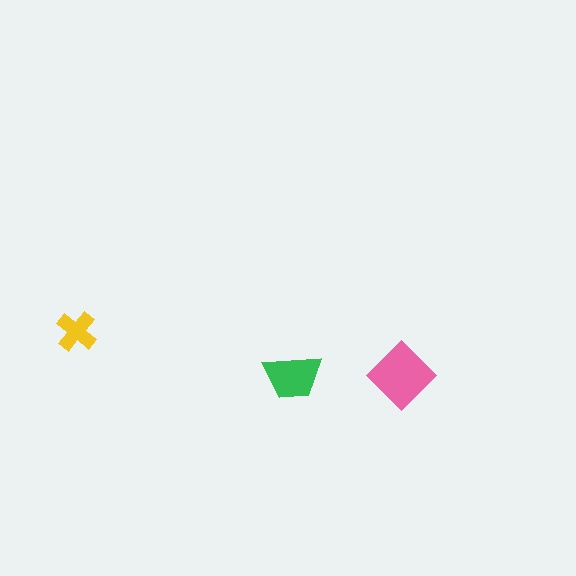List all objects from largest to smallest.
The pink diamond, the green trapezoid, the yellow cross.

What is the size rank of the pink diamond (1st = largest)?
1st.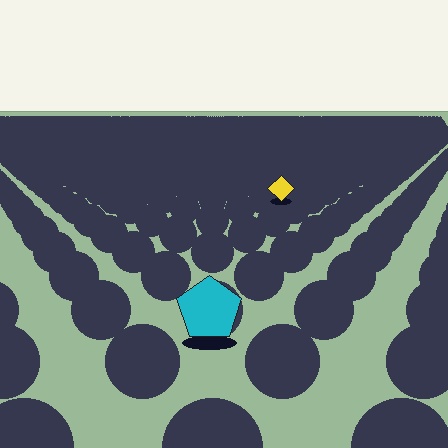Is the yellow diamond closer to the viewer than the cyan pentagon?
No. The cyan pentagon is closer — you can tell from the texture gradient: the ground texture is coarser near it.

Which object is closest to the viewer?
The cyan pentagon is closest. The texture marks near it are larger and more spread out.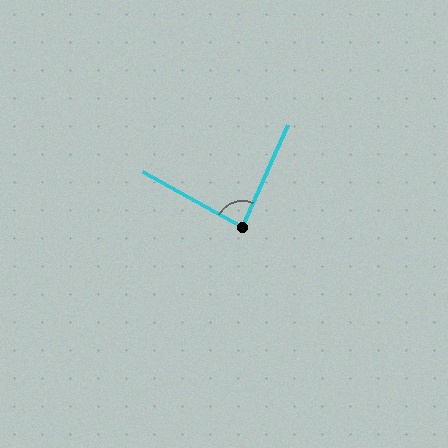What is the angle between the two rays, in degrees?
Approximately 85 degrees.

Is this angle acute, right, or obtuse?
It is acute.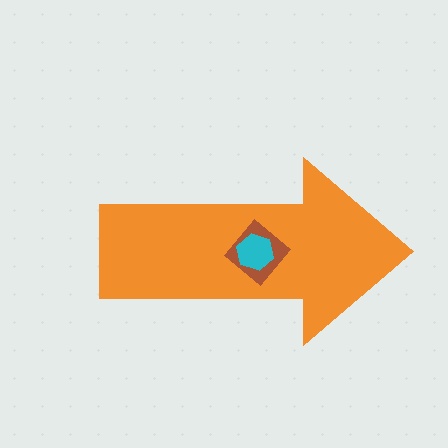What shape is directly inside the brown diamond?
The cyan hexagon.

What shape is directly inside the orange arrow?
The brown diamond.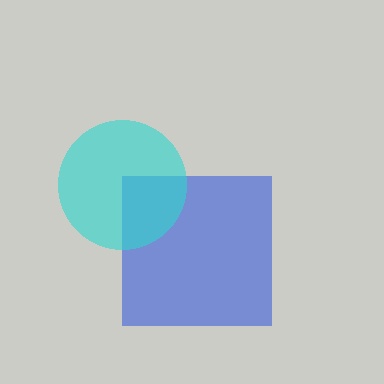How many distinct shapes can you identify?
There are 2 distinct shapes: a blue square, a cyan circle.